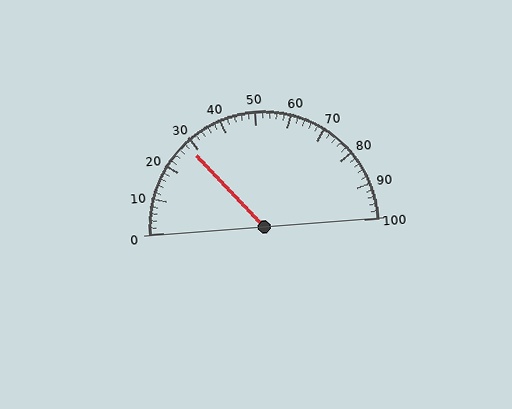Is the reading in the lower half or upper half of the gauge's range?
The reading is in the lower half of the range (0 to 100).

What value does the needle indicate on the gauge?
The needle indicates approximately 28.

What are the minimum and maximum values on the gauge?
The gauge ranges from 0 to 100.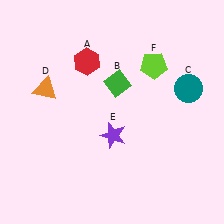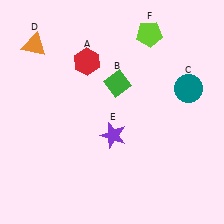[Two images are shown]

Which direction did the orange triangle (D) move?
The orange triangle (D) moved up.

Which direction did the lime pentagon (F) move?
The lime pentagon (F) moved up.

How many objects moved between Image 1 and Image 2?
2 objects moved between the two images.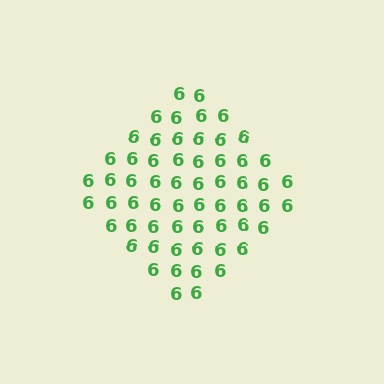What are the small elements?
The small elements are digit 6's.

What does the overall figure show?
The overall figure shows a diamond.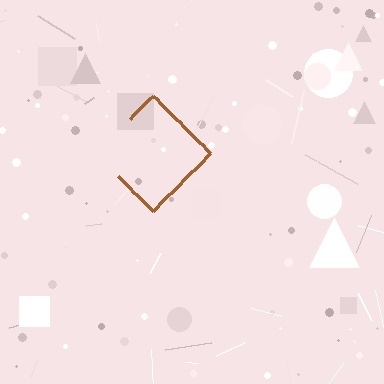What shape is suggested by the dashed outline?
The dashed outline suggests a diamond.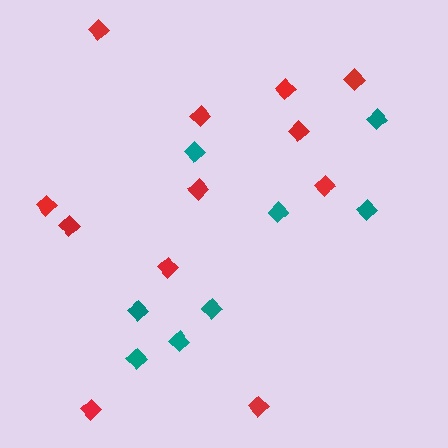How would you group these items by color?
There are 2 groups: one group of red diamonds (12) and one group of teal diamonds (8).